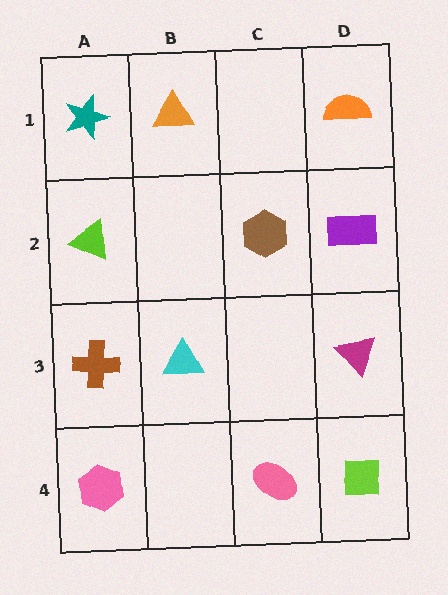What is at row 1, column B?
An orange triangle.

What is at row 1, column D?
An orange semicircle.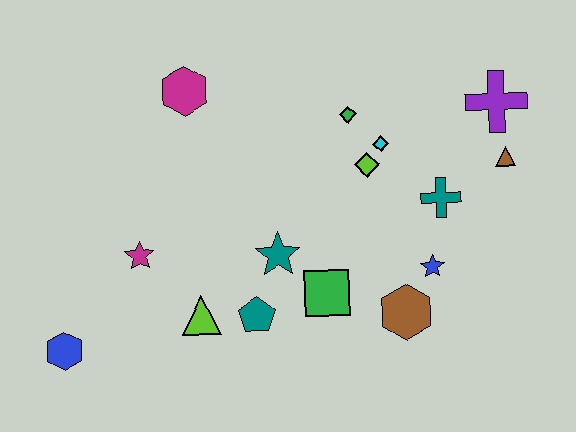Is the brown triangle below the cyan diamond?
Yes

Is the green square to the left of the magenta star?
No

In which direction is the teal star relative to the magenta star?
The teal star is to the right of the magenta star.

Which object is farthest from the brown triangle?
The blue hexagon is farthest from the brown triangle.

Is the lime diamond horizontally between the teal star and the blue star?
Yes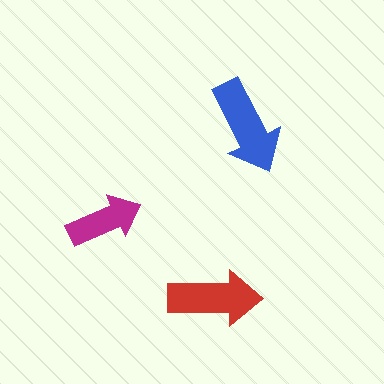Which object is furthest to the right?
The blue arrow is rightmost.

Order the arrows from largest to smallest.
the blue one, the red one, the magenta one.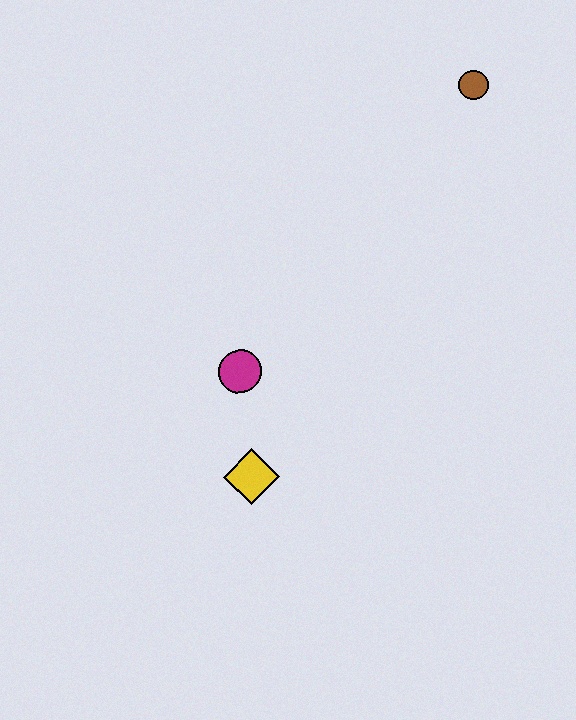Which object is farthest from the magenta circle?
The brown circle is farthest from the magenta circle.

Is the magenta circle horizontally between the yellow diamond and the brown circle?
No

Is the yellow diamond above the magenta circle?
No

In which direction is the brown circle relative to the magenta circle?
The brown circle is above the magenta circle.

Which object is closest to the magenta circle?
The yellow diamond is closest to the magenta circle.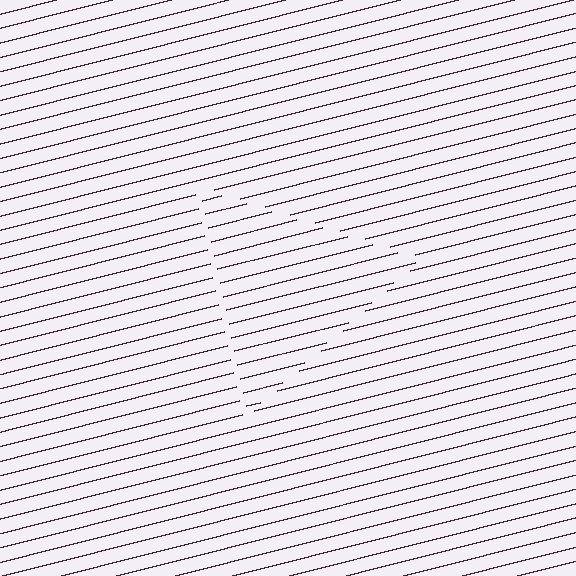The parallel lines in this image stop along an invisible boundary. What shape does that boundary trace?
An illusory triangle. The interior of the shape contains the same grating, shifted by half a period — the contour is defined by the phase discontinuity where line-ends from the inner and outer gratings abut.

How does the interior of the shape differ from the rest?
The interior of the shape contains the same grating, shifted by half a period — the contour is defined by the phase discontinuity where line-ends from the inner and outer gratings abut.